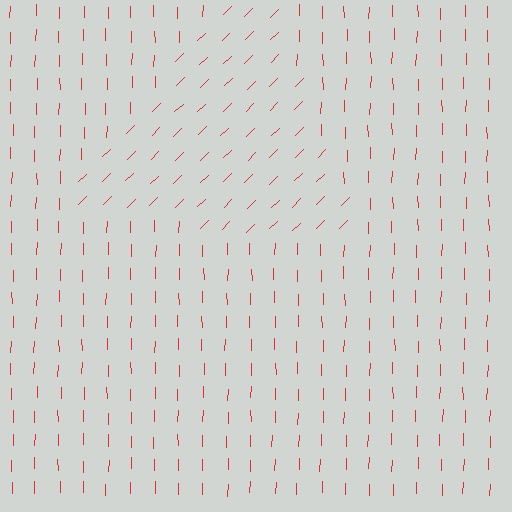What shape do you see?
I see a triangle.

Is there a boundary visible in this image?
Yes, there is a texture boundary formed by a change in line orientation.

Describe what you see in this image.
The image is filled with small red line segments. A triangle region in the image has lines oriented differently from the surrounding lines, creating a visible texture boundary.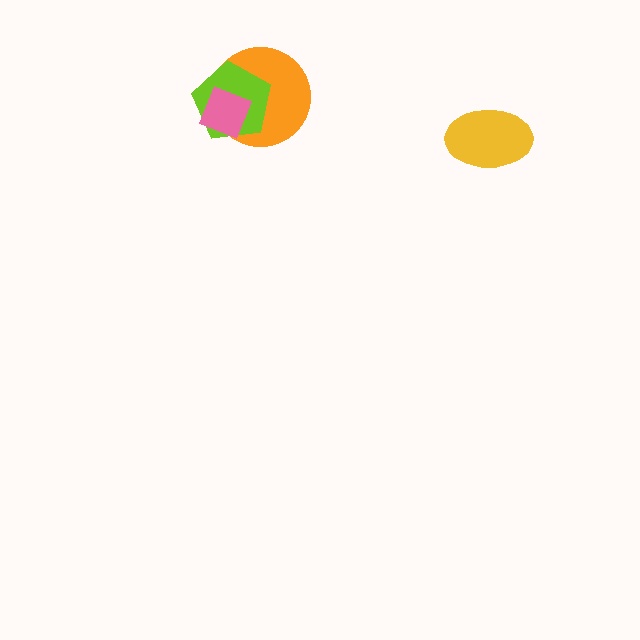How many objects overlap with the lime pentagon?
2 objects overlap with the lime pentagon.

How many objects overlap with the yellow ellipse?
0 objects overlap with the yellow ellipse.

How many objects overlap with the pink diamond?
2 objects overlap with the pink diamond.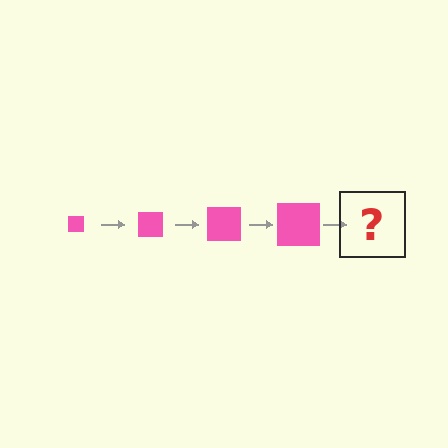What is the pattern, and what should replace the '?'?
The pattern is that the square gets progressively larger each step. The '?' should be a pink square, larger than the previous one.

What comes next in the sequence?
The next element should be a pink square, larger than the previous one.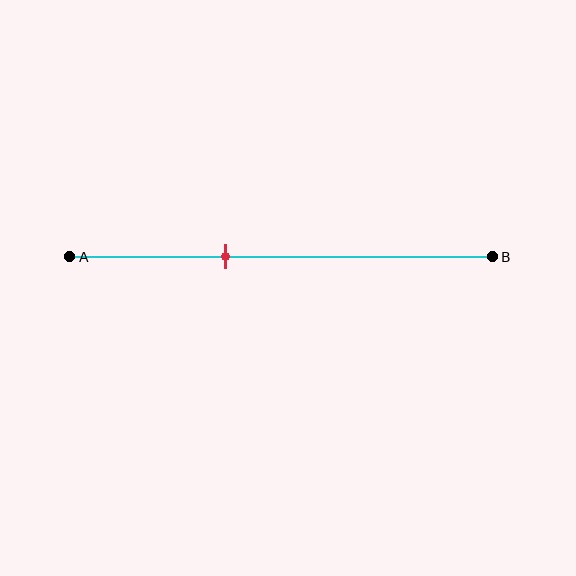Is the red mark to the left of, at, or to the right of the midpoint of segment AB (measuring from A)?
The red mark is to the left of the midpoint of segment AB.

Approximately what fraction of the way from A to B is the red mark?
The red mark is approximately 35% of the way from A to B.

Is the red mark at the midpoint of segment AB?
No, the mark is at about 35% from A, not at the 50% midpoint.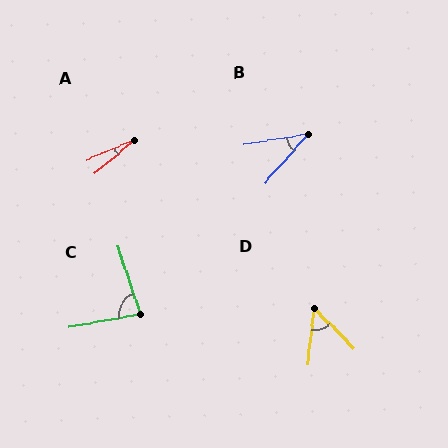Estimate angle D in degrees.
Approximately 52 degrees.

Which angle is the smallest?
A, at approximately 17 degrees.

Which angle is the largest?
C, at approximately 82 degrees.